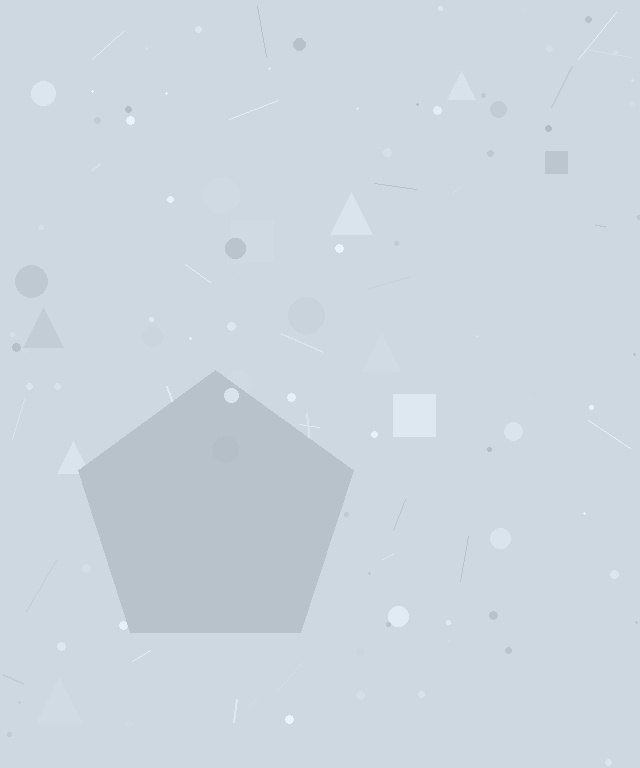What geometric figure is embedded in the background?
A pentagon is embedded in the background.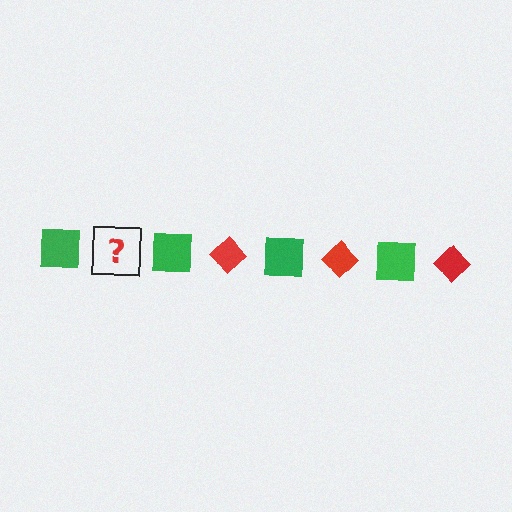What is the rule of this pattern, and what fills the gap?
The rule is that the pattern alternates between green square and red diamond. The gap should be filled with a red diamond.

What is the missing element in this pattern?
The missing element is a red diamond.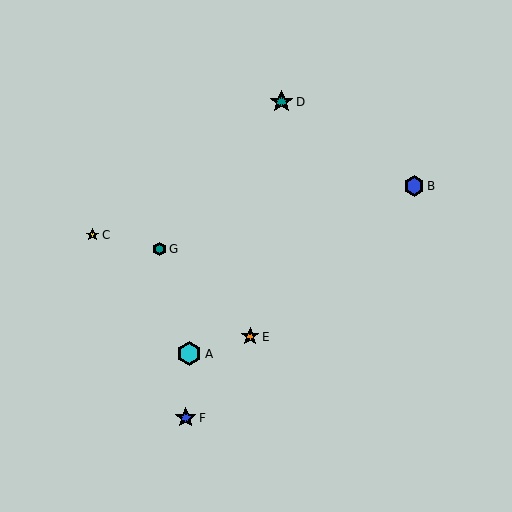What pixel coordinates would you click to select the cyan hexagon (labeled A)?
Click at (189, 354) to select the cyan hexagon A.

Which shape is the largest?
The cyan hexagon (labeled A) is the largest.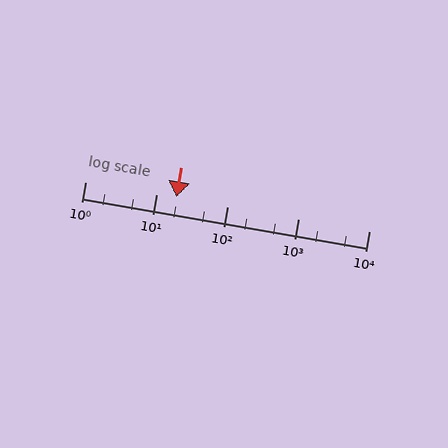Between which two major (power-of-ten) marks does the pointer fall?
The pointer is between 10 and 100.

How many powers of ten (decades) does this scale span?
The scale spans 4 decades, from 1 to 10000.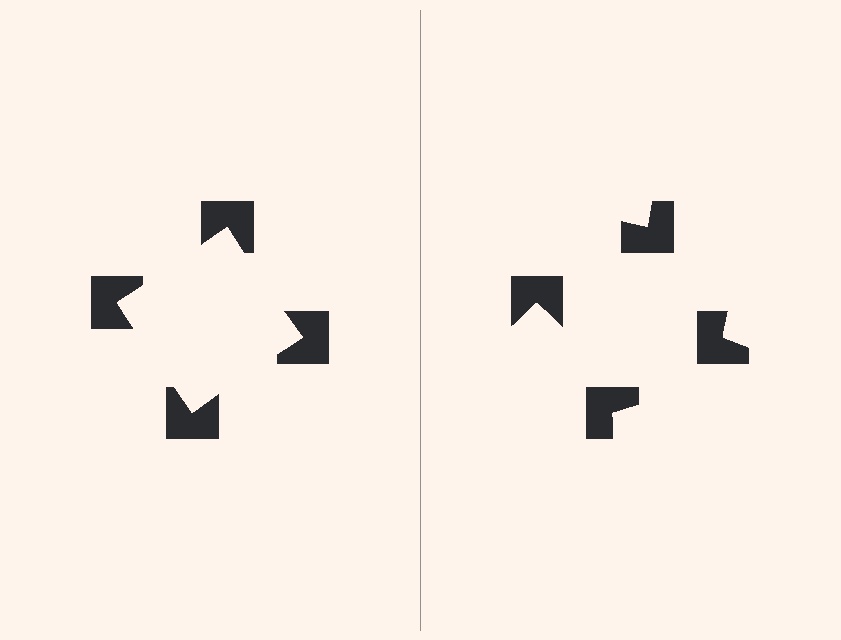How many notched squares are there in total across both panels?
8 — 4 on each side.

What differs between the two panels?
The notched squares are positioned identically on both sides; only the wedge orientations differ. On the left they align to a square; on the right they are misaligned.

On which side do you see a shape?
An illusory square appears on the left side. On the right side the wedge cuts are rotated, so no coherent shape forms.